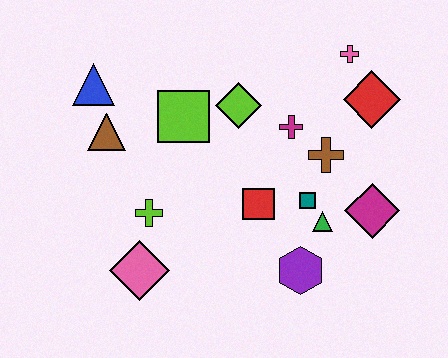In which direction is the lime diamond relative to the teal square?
The lime diamond is above the teal square.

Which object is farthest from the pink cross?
The pink diamond is farthest from the pink cross.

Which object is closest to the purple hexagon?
The green triangle is closest to the purple hexagon.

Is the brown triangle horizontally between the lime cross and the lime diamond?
No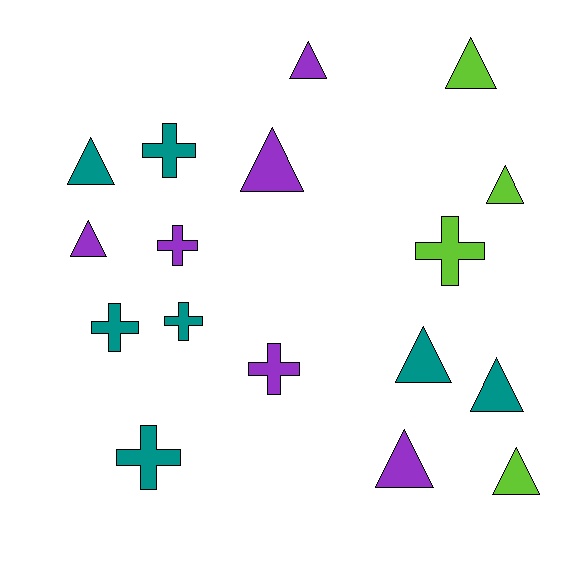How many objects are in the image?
There are 17 objects.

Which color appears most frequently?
Teal, with 7 objects.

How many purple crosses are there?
There are 2 purple crosses.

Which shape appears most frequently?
Triangle, with 10 objects.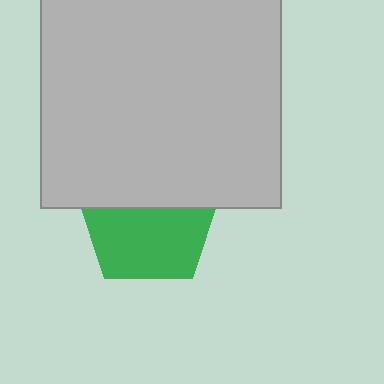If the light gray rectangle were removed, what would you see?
You would see the complete green pentagon.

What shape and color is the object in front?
The object in front is a light gray rectangle.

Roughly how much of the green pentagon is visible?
About half of it is visible (roughly 56%).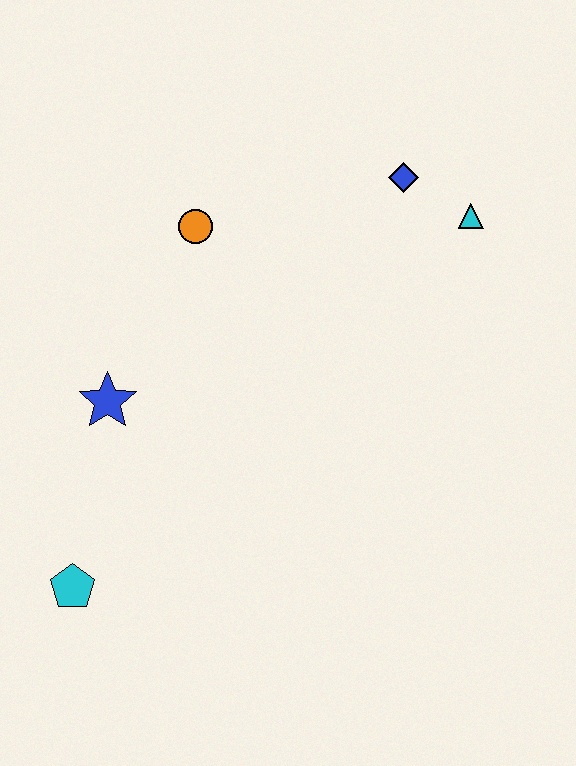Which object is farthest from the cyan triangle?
The cyan pentagon is farthest from the cyan triangle.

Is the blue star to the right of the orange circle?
No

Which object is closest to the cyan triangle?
The blue diamond is closest to the cyan triangle.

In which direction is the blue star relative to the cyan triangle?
The blue star is to the left of the cyan triangle.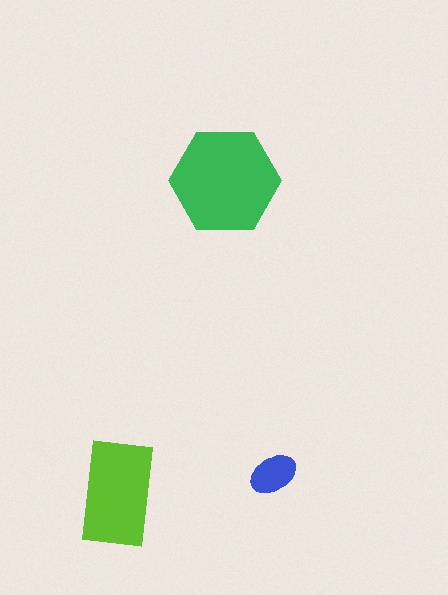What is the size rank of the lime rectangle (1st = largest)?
2nd.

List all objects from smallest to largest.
The blue ellipse, the lime rectangle, the green hexagon.